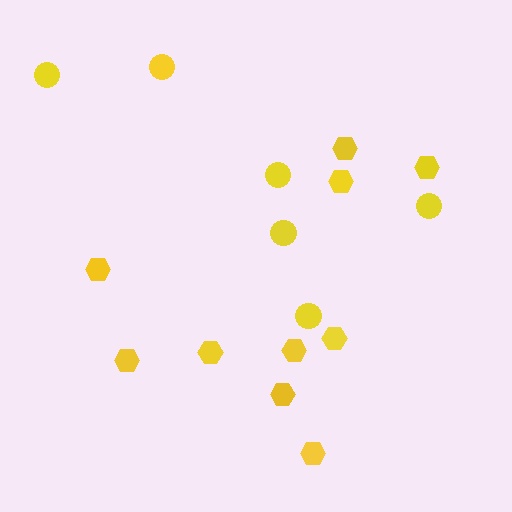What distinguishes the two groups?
There are 2 groups: one group of hexagons (10) and one group of circles (6).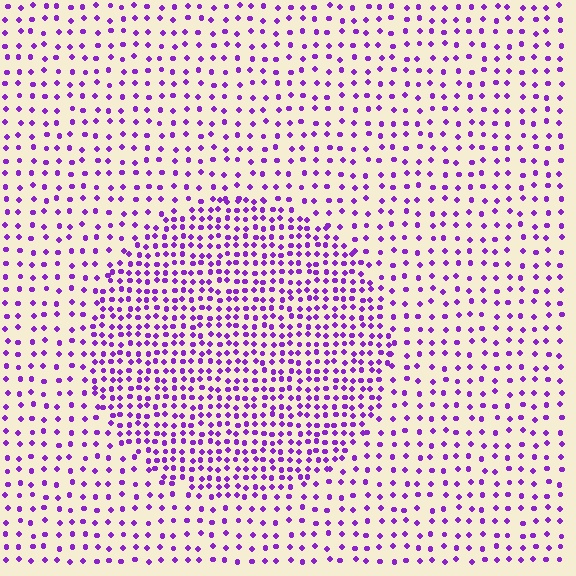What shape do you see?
I see a circle.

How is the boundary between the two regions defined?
The boundary is defined by a change in element density (approximately 2.1x ratio). All elements are the same color, size, and shape.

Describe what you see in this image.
The image contains small purple elements arranged at two different densities. A circle-shaped region is visible where the elements are more densely packed than the surrounding area.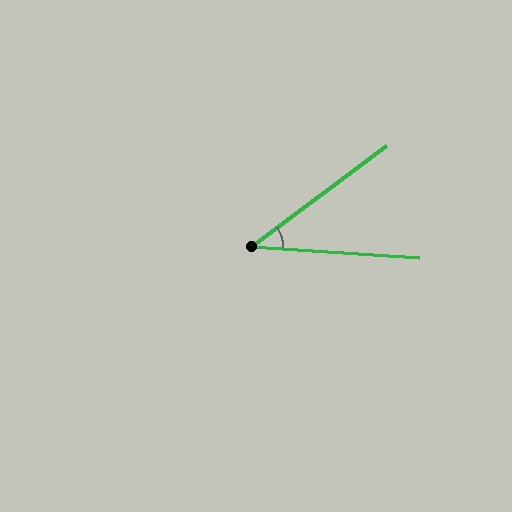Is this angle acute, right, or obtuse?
It is acute.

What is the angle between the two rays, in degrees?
Approximately 40 degrees.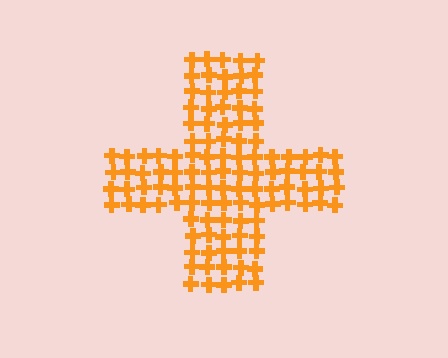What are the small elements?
The small elements are crosses.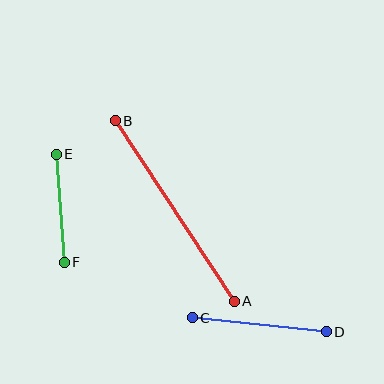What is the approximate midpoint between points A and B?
The midpoint is at approximately (175, 211) pixels.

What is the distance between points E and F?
The distance is approximately 108 pixels.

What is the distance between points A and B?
The distance is approximately 217 pixels.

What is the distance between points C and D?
The distance is approximately 135 pixels.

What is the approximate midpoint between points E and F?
The midpoint is at approximately (60, 208) pixels.